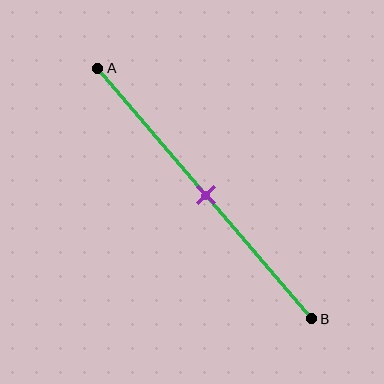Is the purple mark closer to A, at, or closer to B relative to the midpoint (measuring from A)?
The purple mark is approximately at the midpoint of segment AB.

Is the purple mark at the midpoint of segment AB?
Yes, the mark is approximately at the midpoint.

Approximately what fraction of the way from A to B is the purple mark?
The purple mark is approximately 50% of the way from A to B.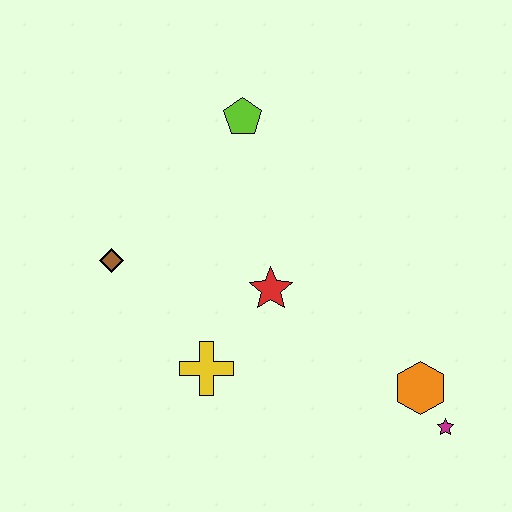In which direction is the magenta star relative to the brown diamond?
The magenta star is to the right of the brown diamond.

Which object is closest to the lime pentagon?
The red star is closest to the lime pentagon.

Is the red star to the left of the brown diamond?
No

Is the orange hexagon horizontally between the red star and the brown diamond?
No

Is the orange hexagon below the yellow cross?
Yes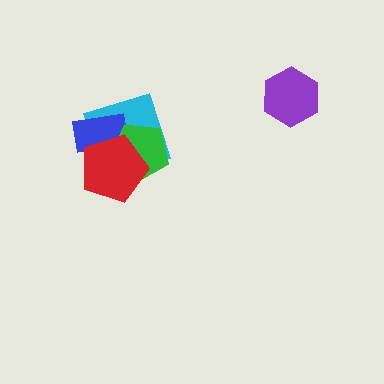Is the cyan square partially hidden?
Yes, it is partially covered by another shape.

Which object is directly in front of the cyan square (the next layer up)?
The blue rectangle is directly in front of the cyan square.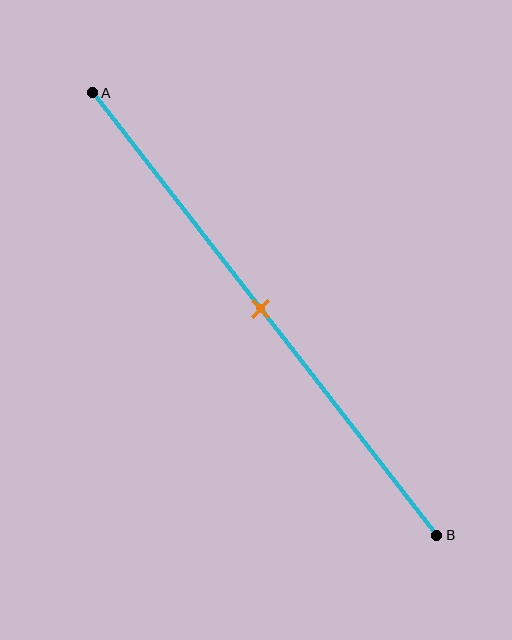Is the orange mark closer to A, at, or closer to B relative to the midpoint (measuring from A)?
The orange mark is approximately at the midpoint of segment AB.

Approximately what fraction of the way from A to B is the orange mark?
The orange mark is approximately 50% of the way from A to B.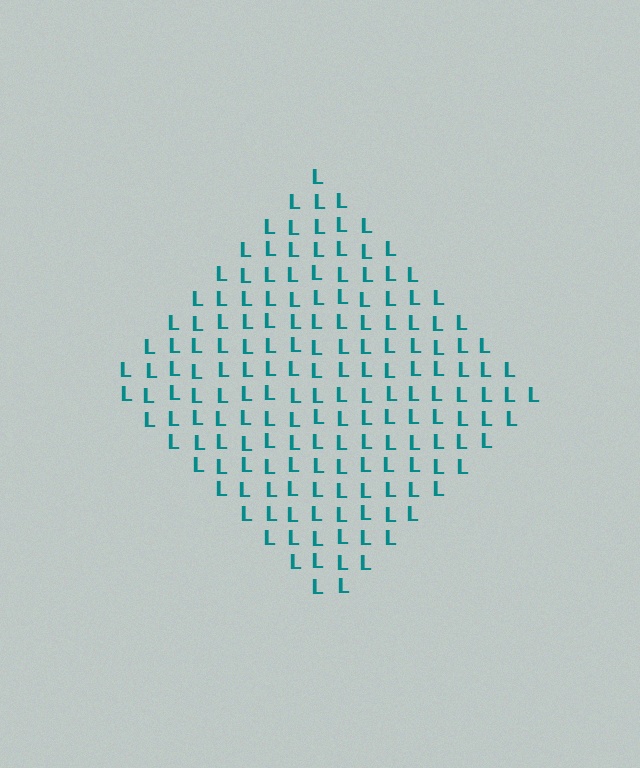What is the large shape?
The large shape is a diamond.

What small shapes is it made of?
It is made of small letter L's.